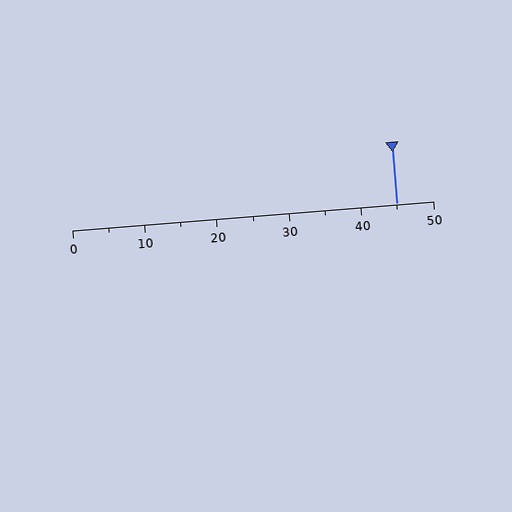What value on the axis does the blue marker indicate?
The marker indicates approximately 45.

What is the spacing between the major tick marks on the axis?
The major ticks are spaced 10 apart.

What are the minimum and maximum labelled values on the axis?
The axis runs from 0 to 50.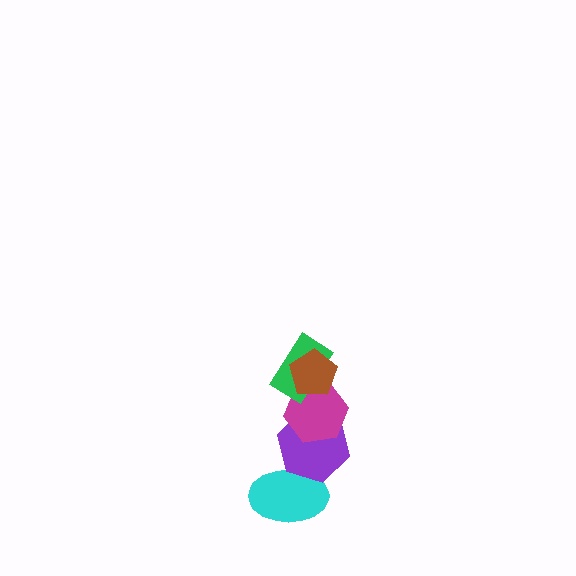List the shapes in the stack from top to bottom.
From top to bottom: the brown pentagon, the green rectangle, the magenta hexagon, the purple hexagon, the cyan ellipse.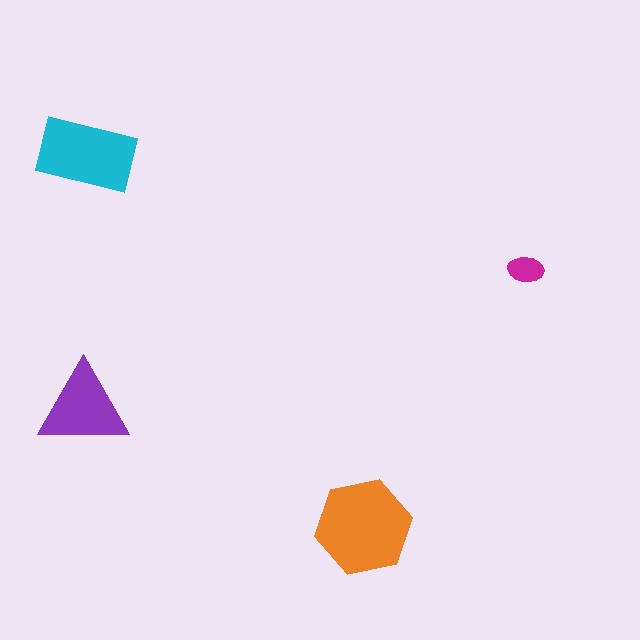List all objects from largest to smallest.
The orange hexagon, the cyan rectangle, the purple triangle, the magenta ellipse.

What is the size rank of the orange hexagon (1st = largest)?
1st.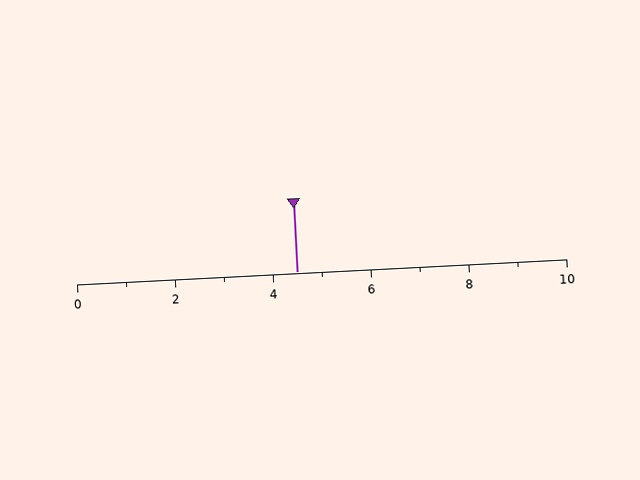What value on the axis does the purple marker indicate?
The marker indicates approximately 4.5.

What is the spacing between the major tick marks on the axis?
The major ticks are spaced 2 apart.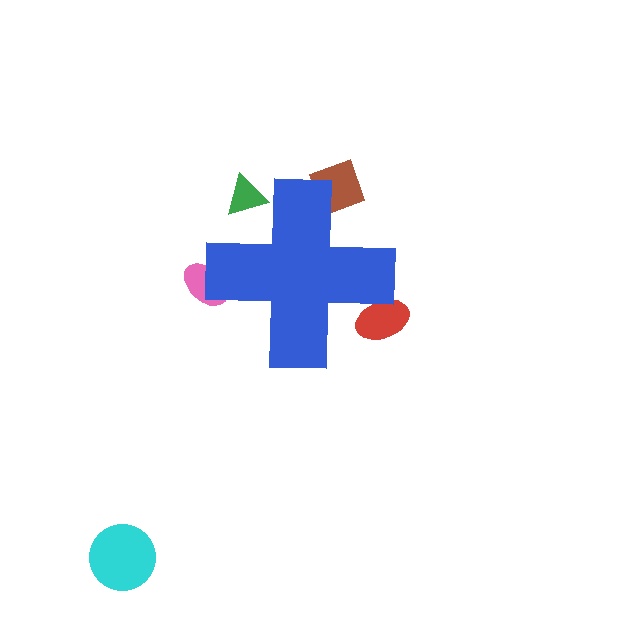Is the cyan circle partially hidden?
No, the cyan circle is fully visible.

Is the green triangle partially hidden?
Yes, the green triangle is partially hidden behind the blue cross.